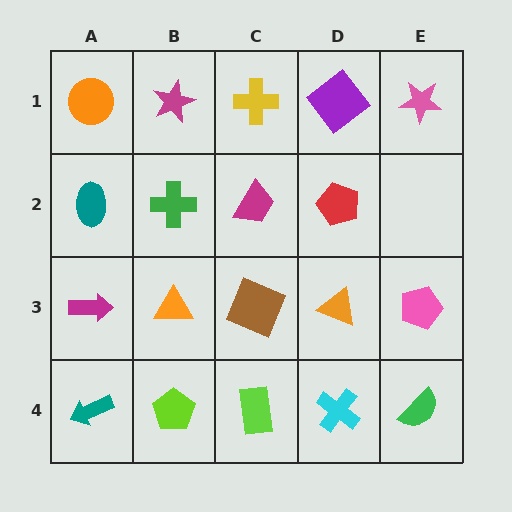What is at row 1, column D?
A purple diamond.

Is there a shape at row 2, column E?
No, that cell is empty.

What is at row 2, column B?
A green cross.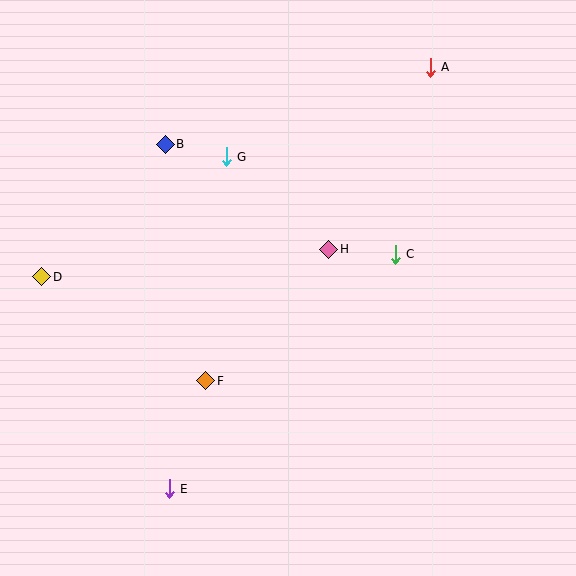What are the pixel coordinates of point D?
Point D is at (42, 277).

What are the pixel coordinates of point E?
Point E is at (169, 489).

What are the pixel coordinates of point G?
Point G is at (226, 157).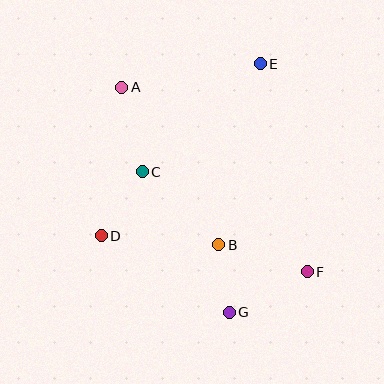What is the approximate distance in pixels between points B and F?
The distance between B and F is approximately 93 pixels.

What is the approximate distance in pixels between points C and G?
The distance between C and G is approximately 165 pixels.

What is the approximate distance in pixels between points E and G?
The distance between E and G is approximately 250 pixels.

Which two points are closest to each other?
Points B and G are closest to each other.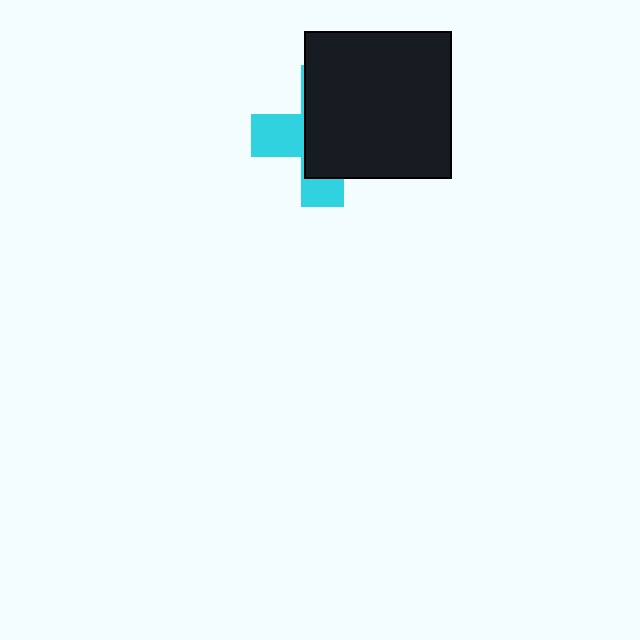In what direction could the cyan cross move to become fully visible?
The cyan cross could move left. That would shift it out from behind the black square entirely.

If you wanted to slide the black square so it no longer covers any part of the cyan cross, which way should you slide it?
Slide it right — that is the most direct way to separate the two shapes.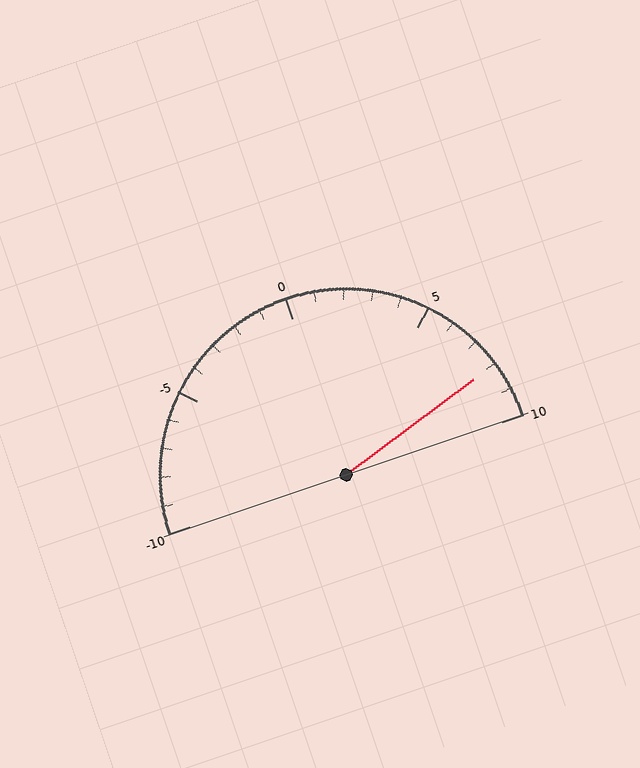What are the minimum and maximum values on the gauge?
The gauge ranges from -10 to 10.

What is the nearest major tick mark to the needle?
The nearest major tick mark is 10.